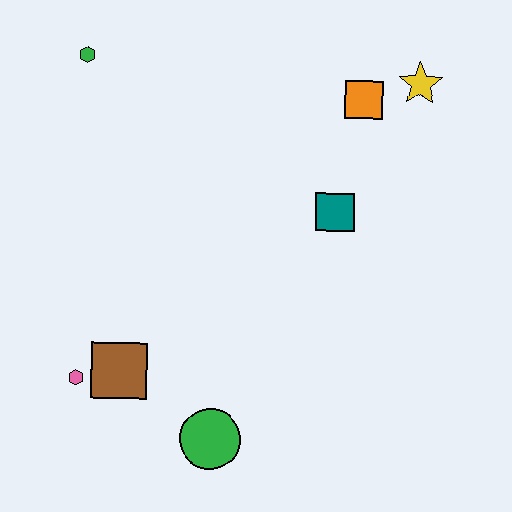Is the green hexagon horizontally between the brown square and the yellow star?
No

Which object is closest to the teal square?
The orange square is closest to the teal square.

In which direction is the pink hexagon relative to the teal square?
The pink hexagon is to the left of the teal square.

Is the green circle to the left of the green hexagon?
No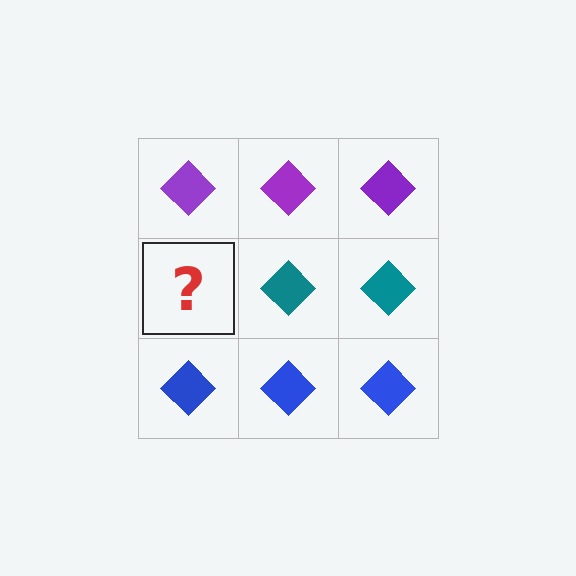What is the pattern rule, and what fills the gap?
The rule is that each row has a consistent color. The gap should be filled with a teal diamond.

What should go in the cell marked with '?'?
The missing cell should contain a teal diamond.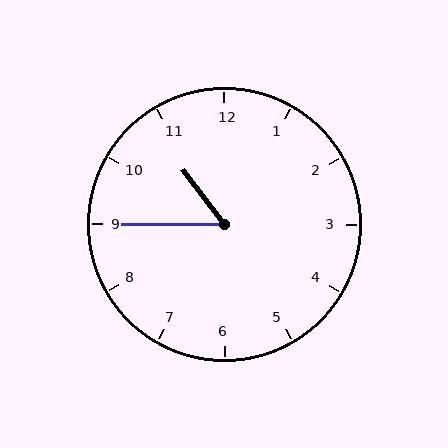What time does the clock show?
10:45.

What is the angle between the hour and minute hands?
Approximately 52 degrees.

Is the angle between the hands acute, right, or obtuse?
It is acute.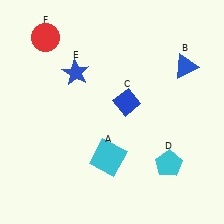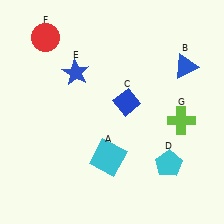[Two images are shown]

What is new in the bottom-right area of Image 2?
A lime cross (G) was added in the bottom-right area of Image 2.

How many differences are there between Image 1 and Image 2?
There is 1 difference between the two images.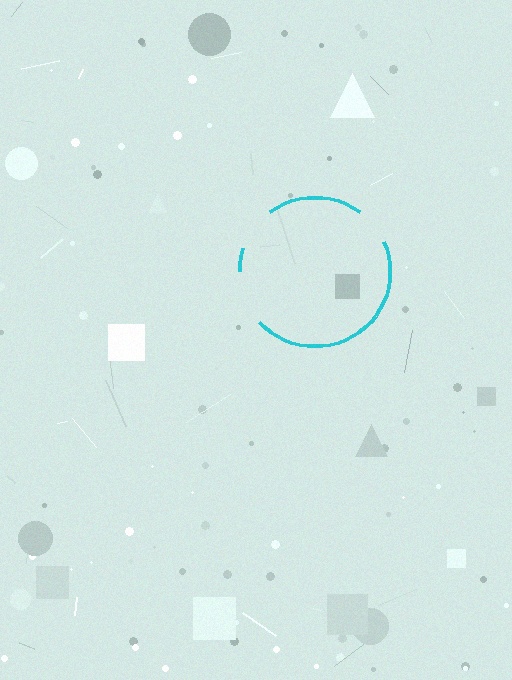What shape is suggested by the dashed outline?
The dashed outline suggests a circle.